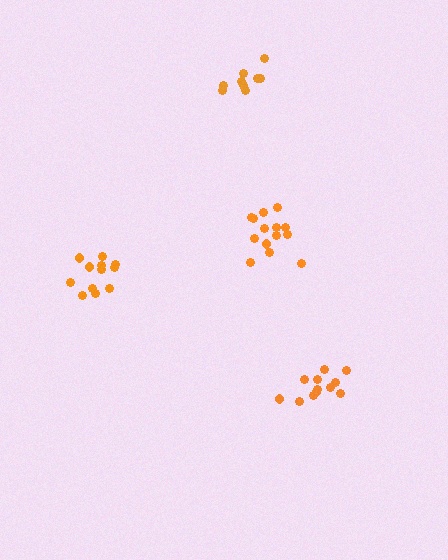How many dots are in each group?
Group 1: 10 dots, Group 2: 12 dots, Group 3: 14 dots, Group 4: 12 dots (48 total).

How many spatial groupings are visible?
There are 4 spatial groupings.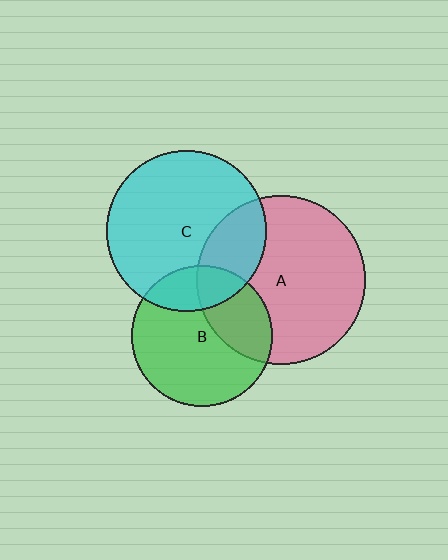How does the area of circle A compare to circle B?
Approximately 1.5 times.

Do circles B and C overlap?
Yes.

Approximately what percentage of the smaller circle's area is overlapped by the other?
Approximately 20%.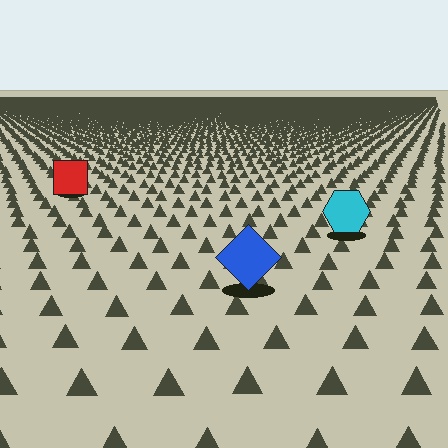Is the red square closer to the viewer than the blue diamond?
No. The blue diamond is closer — you can tell from the texture gradient: the ground texture is coarser near it.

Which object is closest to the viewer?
The blue diamond is closest. The texture marks near it are larger and more spread out.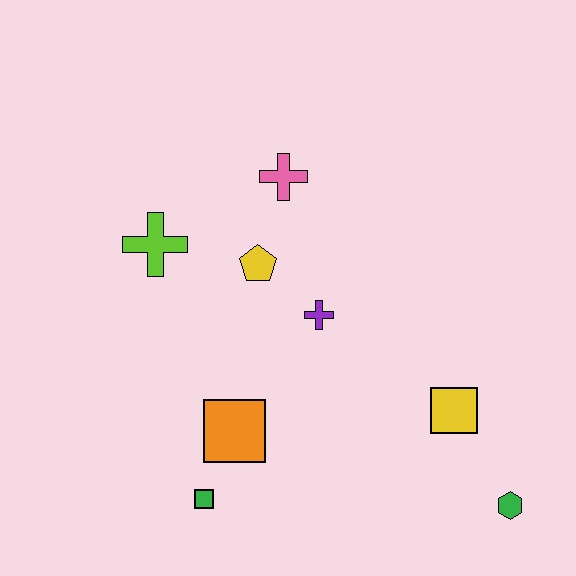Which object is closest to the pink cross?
The yellow pentagon is closest to the pink cross.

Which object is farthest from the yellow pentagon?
The green hexagon is farthest from the yellow pentagon.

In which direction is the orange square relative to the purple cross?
The orange square is below the purple cross.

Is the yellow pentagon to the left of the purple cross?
Yes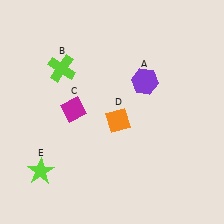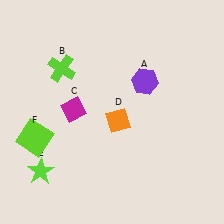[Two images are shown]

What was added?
A lime square (F) was added in Image 2.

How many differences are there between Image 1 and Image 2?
There is 1 difference between the two images.